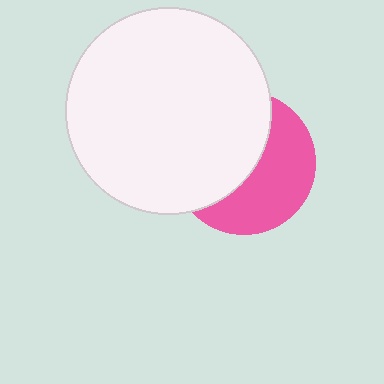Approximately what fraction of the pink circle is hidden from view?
Roughly 53% of the pink circle is hidden behind the white circle.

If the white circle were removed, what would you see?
You would see the complete pink circle.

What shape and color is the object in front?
The object in front is a white circle.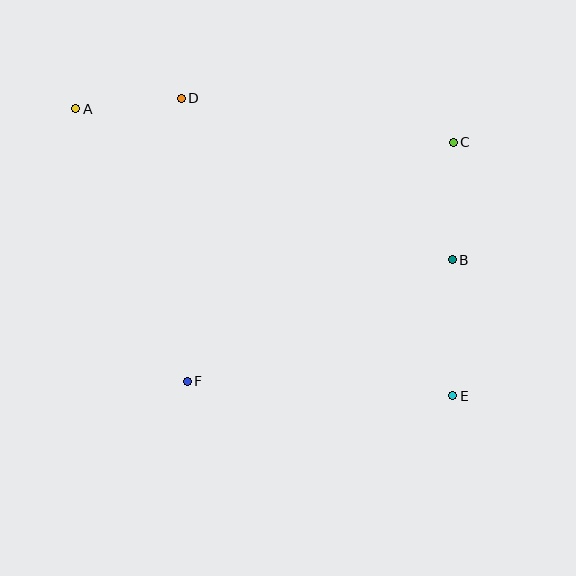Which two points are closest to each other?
Points A and D are closest to each other.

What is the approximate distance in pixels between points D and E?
The distance between D and E is approximately 403 pixels.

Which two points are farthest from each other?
Points A and E are farthest from each other.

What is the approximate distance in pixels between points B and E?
The distance between B and E is approximately 136 pixels.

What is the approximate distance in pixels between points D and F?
The distance between D and F is approximately 283 pixels.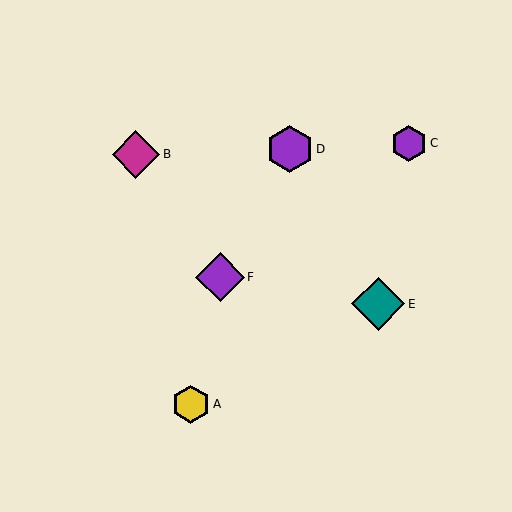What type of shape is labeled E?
Shape E is a teal diamond.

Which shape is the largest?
The teal diamond (labeled E) is the largest.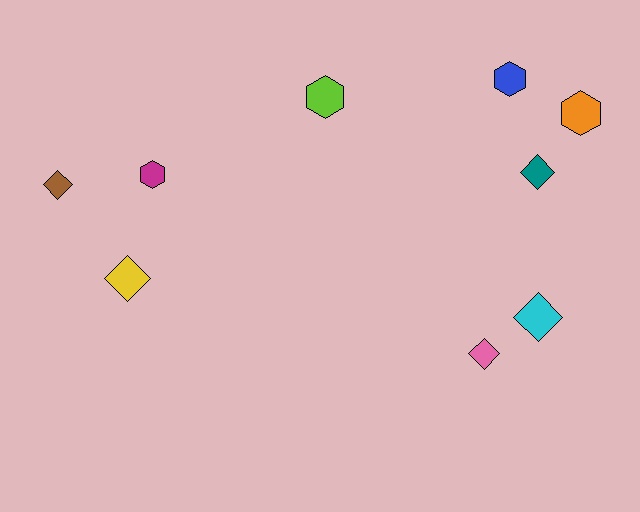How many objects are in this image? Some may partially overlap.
There are 9 objects.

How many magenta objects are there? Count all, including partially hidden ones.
There is 1 magenta object.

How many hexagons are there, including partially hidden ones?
There are 4 hexagons.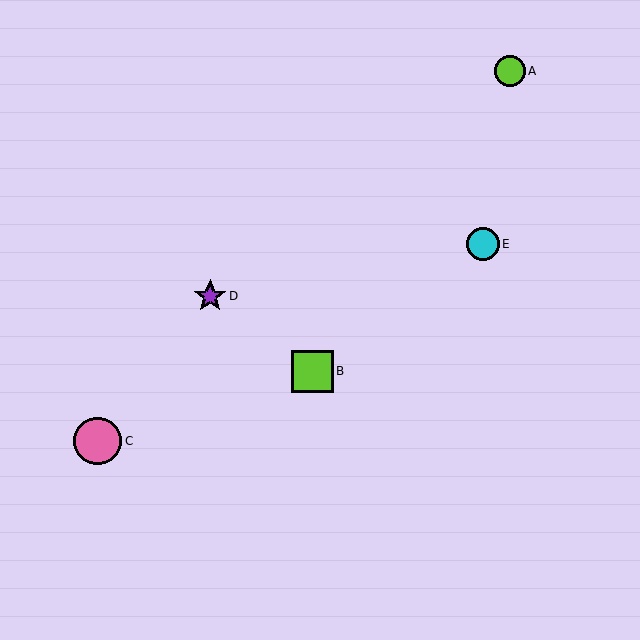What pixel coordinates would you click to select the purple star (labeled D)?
Click at (210, 296) to select the purple star D.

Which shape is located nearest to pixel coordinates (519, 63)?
The lime circle (labeled A) at (510, 71) is nearest to that location.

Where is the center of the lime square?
The center of the lime square is at (313, 371).